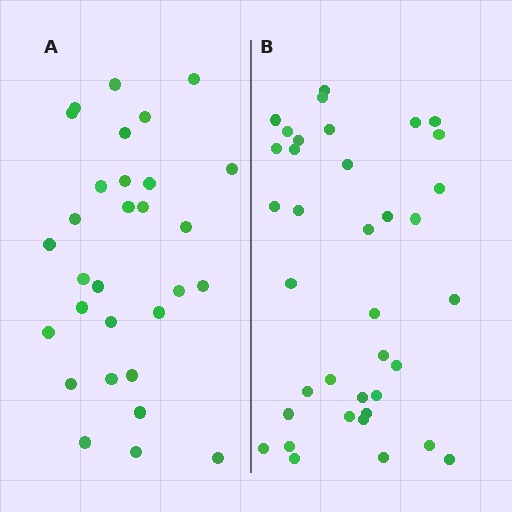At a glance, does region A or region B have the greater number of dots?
Region B (the right region) has more dots.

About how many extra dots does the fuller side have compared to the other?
Region B has roughly 8 or so more dots than region A.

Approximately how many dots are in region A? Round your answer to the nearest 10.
About 30 dots.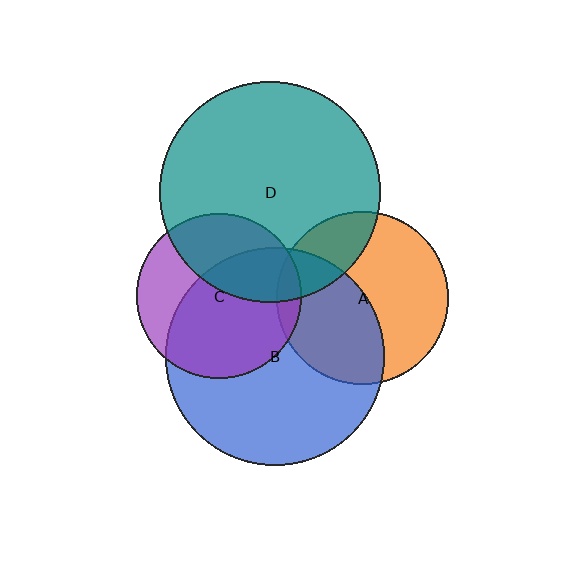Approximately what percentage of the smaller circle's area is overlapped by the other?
Approximately 25%.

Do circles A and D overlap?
Yes.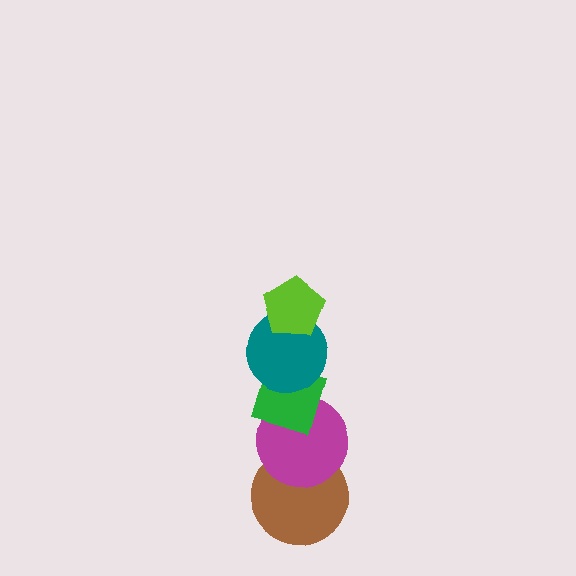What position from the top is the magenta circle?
The magenta circle is 4th from the top.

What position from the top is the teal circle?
The teal circle is 2nd from the top.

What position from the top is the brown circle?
The brown circle is 5th from the top.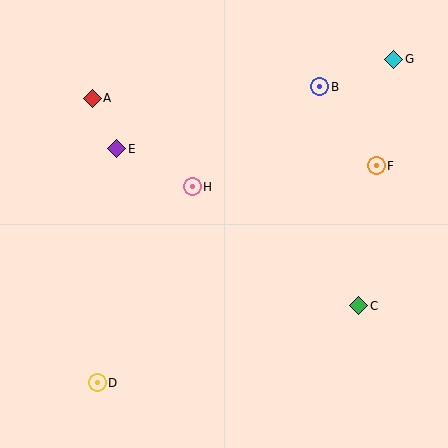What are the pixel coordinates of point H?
Point H is at (192, 187).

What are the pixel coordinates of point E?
Point E is at (117, 149).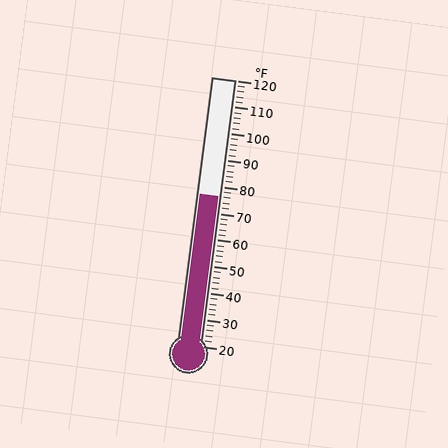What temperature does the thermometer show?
The thermometer shows approximately 76°F.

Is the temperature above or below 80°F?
The temperature is below 80°F.